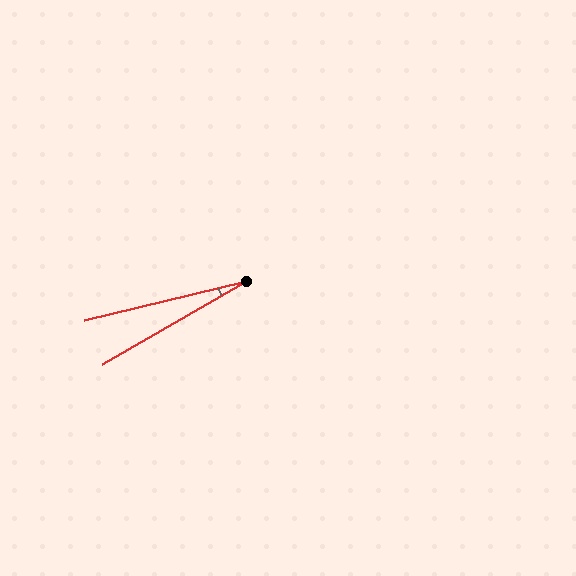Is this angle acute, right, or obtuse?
It is acute.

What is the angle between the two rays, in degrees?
Approximately 16 degrees.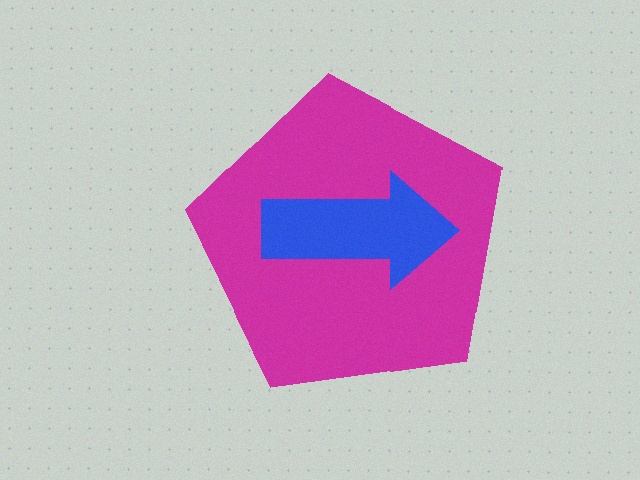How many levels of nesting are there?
2.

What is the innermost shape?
The blue arrow.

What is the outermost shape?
The magenta pentagon.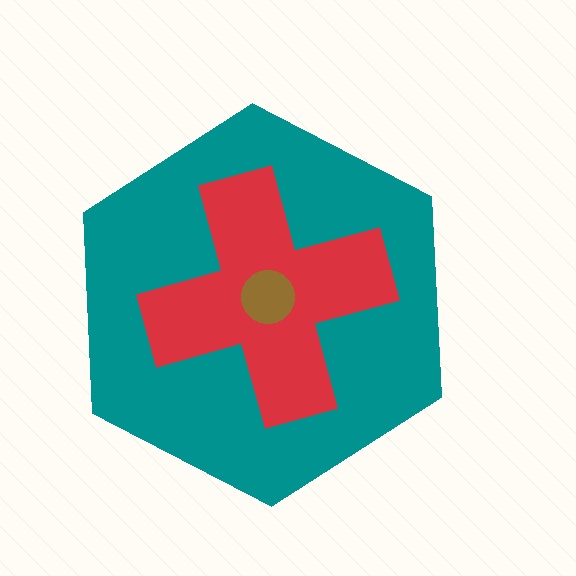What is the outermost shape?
The teal hexagon.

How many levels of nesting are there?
3.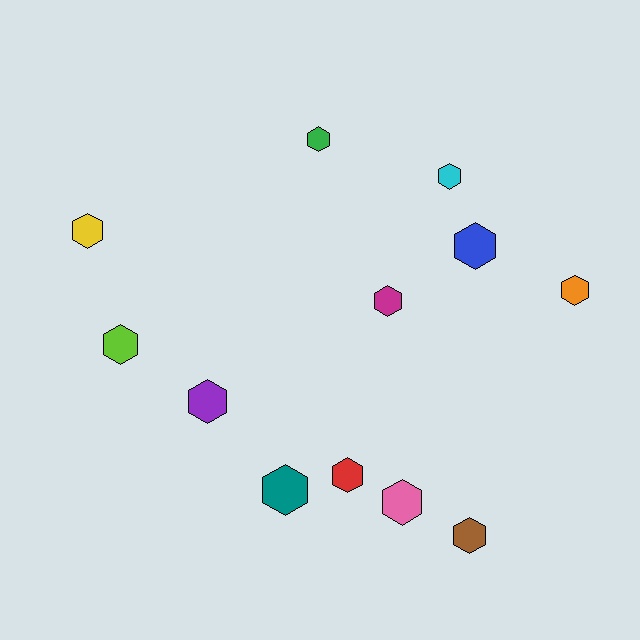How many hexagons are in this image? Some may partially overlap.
There are 12 hexagons.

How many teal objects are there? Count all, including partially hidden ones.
There is 1 teal object.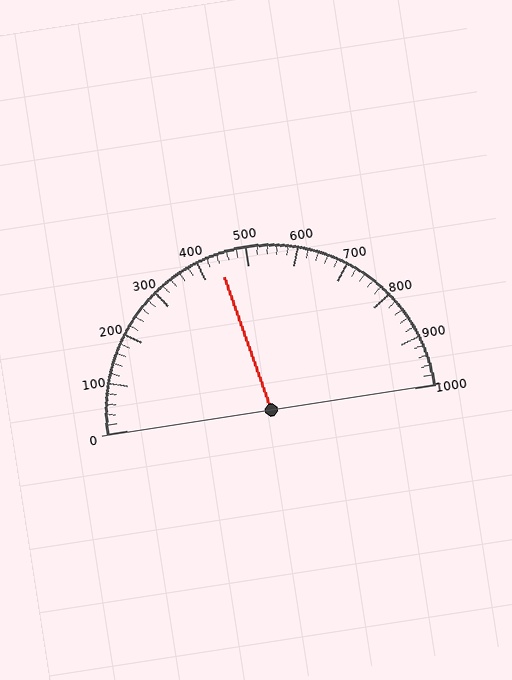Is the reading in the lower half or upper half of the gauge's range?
The reading is in the lower half of the range (0 to 1000).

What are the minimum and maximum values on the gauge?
The gauge ranges from 0 to 1000.